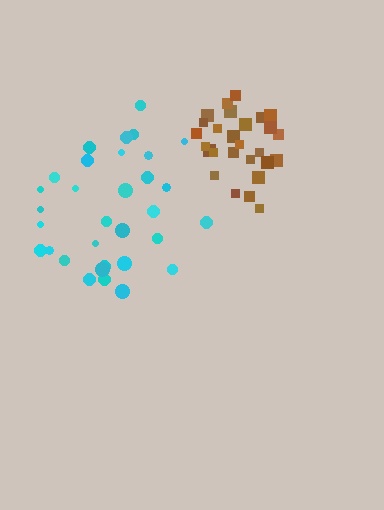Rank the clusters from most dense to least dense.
brown, cyan.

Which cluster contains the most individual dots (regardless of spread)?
Cyan (34).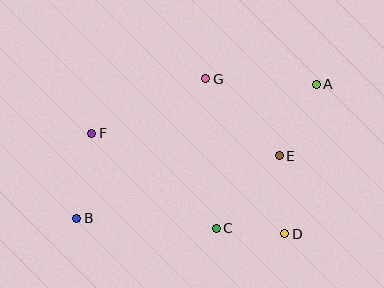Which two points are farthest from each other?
Points A and B are farthest from each other.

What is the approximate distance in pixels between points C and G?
The distance between C and G is approximately 150 pixels.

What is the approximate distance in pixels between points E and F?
The distance between E and F is approximately 189 pixels.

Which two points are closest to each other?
Points C and D are closest to each other.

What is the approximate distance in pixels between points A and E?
The distance between A and E is approximately 81 pixels.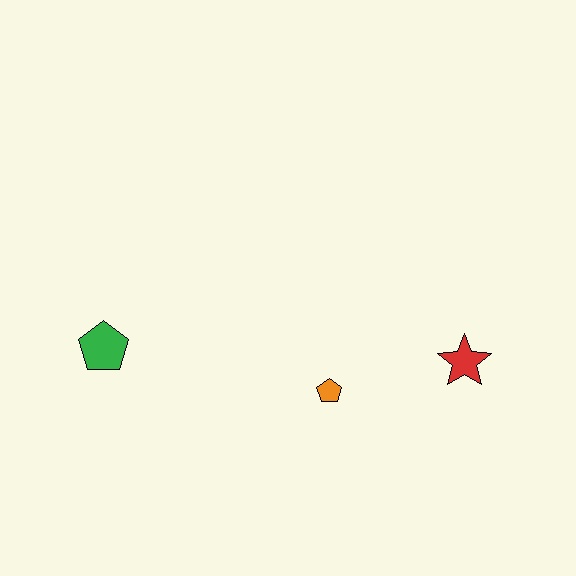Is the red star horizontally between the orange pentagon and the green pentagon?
No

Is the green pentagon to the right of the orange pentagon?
No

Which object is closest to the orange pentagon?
The red star is closest to the orange pentagon.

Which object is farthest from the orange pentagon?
The green pentagon is farthest from the orange pentagon.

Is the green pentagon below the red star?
No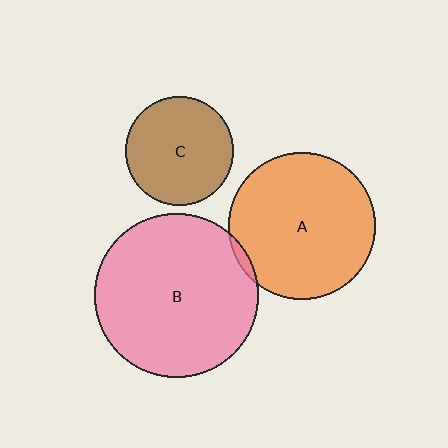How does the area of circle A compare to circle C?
Approximately 1.8 times.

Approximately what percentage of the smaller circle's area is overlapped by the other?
Approximately 5%.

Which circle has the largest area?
Circle B (pink).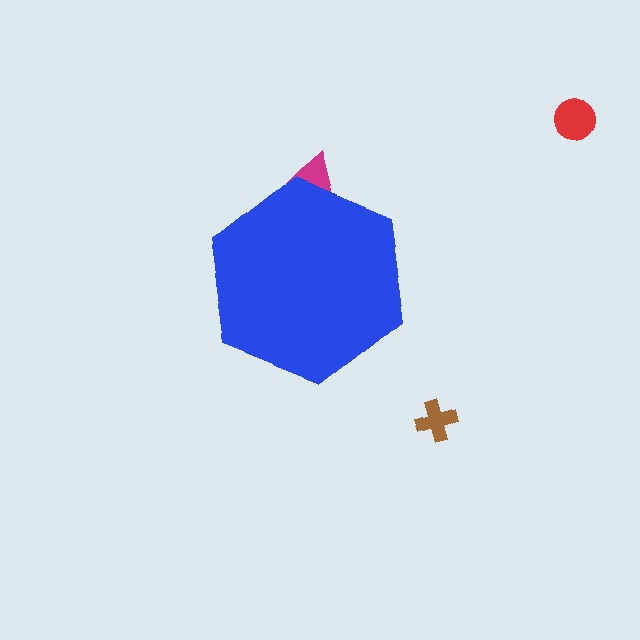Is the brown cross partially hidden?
No, the brown cross is fully visible.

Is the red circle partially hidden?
No, the red circle is fully visible.